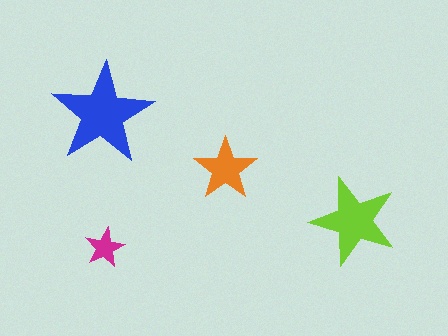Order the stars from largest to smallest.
the blue one, the lime one, the orange one, the magenta one.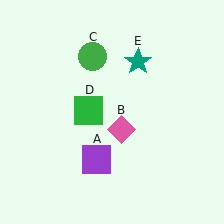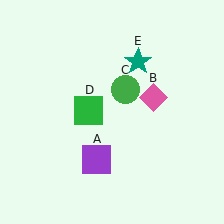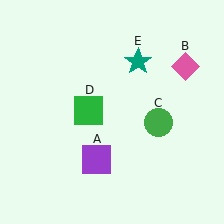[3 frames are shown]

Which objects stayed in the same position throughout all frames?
Purple square (object A) and green square (object D) and teal star (object E) remained stationary.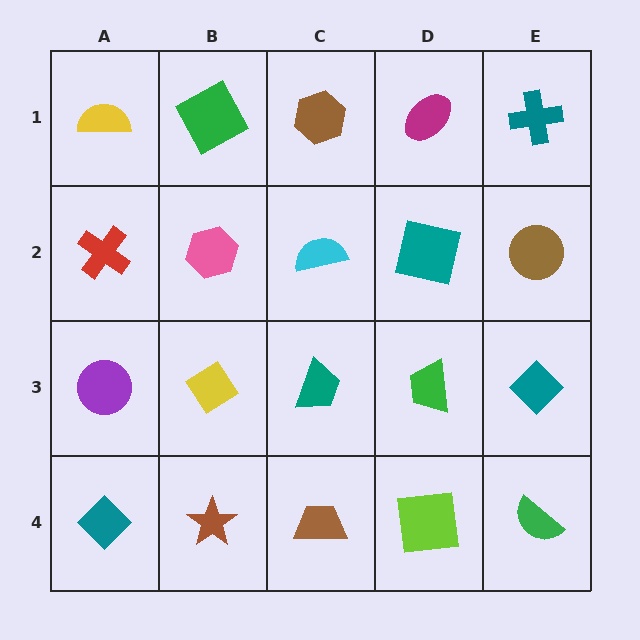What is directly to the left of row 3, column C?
A yellow diamond.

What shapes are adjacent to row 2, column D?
A magenta ellipse (row 1, column D), a green trapezoid (row 3, column D), a cyan semicircle (row 2, column C), a brown circle (row 2, column E).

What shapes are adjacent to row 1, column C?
A cyan semicircle (row 2, column C), a green square (row 1, column B), a magenta ellipse (row 1, column D).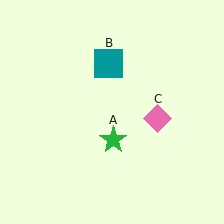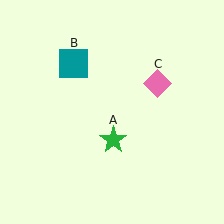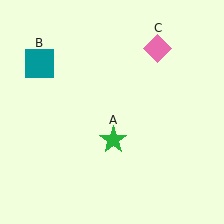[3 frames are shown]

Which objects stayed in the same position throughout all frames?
Green star (object A) remained stationary.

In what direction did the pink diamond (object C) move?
The pink diamond (object C) moved up.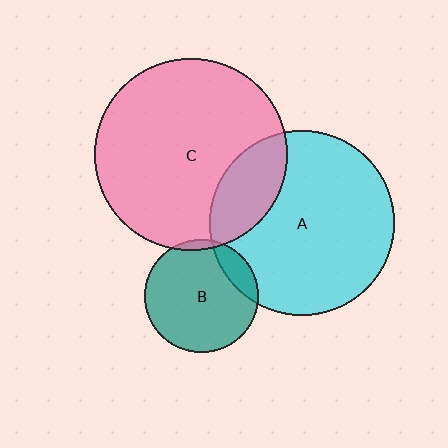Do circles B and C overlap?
Yes.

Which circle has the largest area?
Circle C (pink).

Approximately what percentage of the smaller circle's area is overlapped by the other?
Approximately 5%.